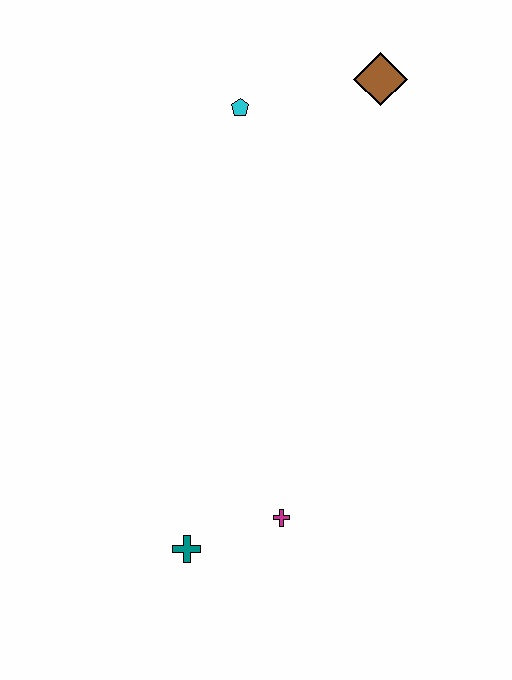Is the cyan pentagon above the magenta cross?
Yes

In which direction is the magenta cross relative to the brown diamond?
The magenta cross is below the brown diamond.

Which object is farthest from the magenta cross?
The brown diamond is farthest from the magenta cross.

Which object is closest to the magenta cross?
The teal cross is closest to the magenta cross.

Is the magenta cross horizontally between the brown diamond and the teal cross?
Yes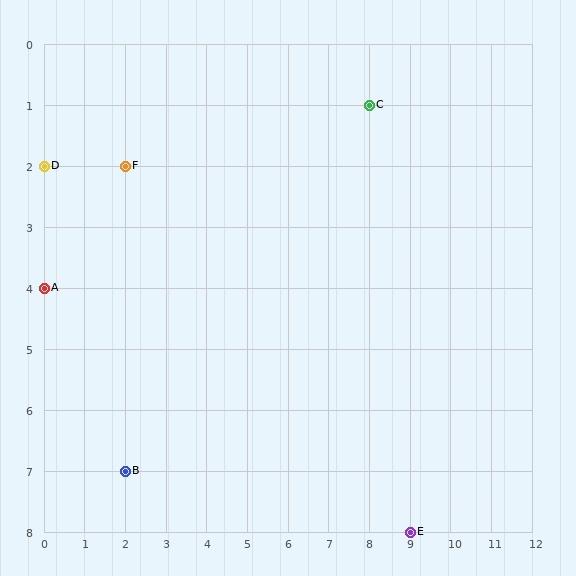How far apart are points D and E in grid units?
Points D and E are 9 columns and 6 rows apart (about 10.8 grid units diagonally).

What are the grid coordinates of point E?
Point E is at grid coordinates (9, 8).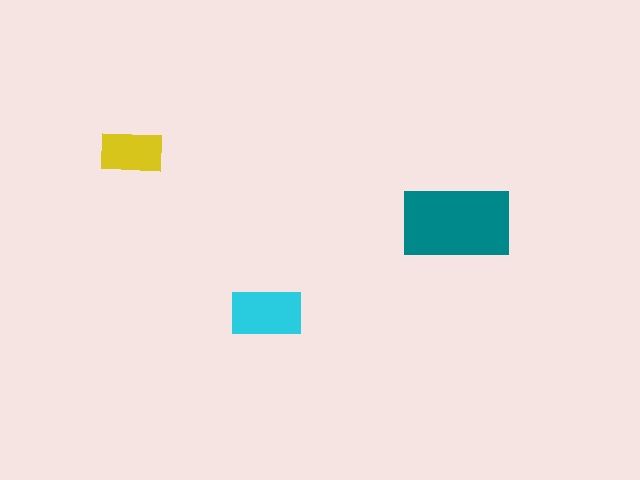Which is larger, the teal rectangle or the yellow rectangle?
The teal one.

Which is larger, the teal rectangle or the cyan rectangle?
The teal one.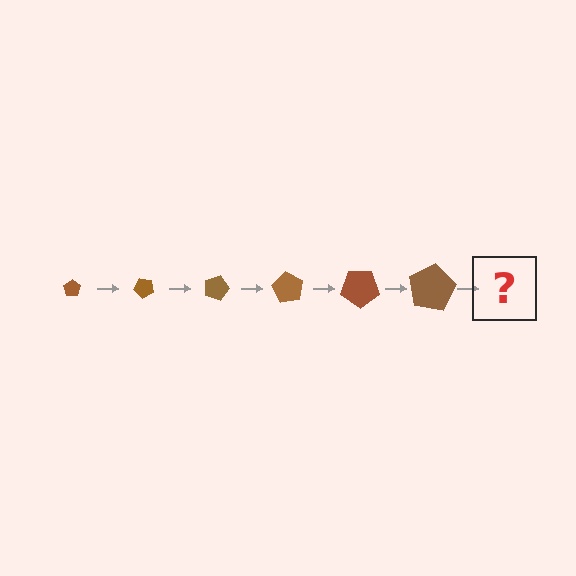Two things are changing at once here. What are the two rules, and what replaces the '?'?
The two rules are that the pentagon grows larger each step and it rotates 45 degrees each step. The '?' should be a pentagon, larger than the previous one and rotated 270 degrees from the start.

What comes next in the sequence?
The next element should be a pentagon, larger than the previous one and rotated 270 degrees from the start.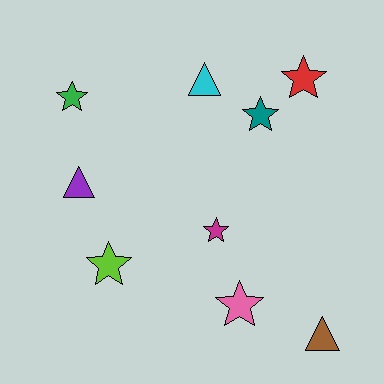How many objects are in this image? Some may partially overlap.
There are 9 objects.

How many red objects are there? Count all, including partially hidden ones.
There is 1 red object.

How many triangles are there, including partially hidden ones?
There are 3 triangles.